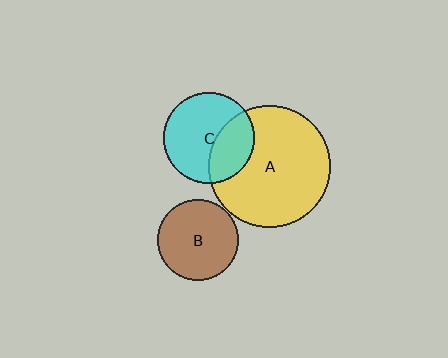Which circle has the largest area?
Circle A (yellow).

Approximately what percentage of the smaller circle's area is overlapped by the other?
Approximately 35%.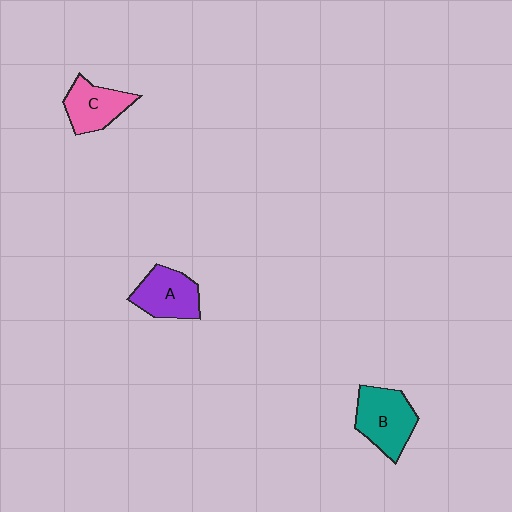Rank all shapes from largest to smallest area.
From largest to smallest: B (teal), A (purple), C (pink).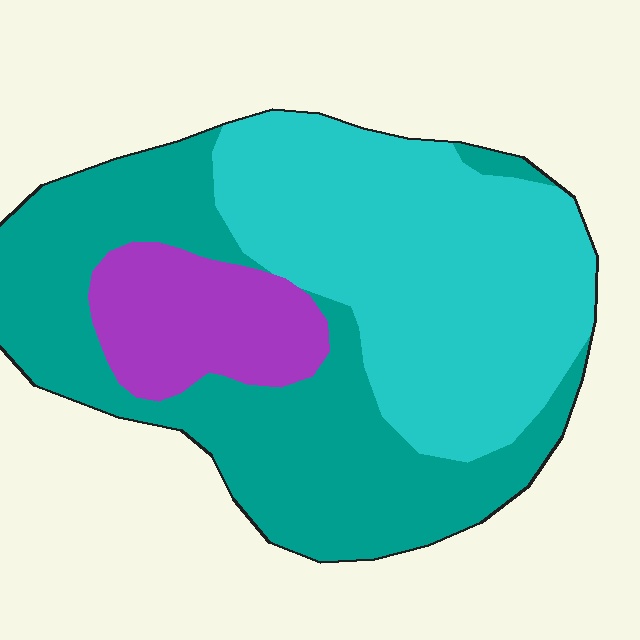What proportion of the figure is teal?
Teal takes up about two fifths (2/5) of the figure.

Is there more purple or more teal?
Teal.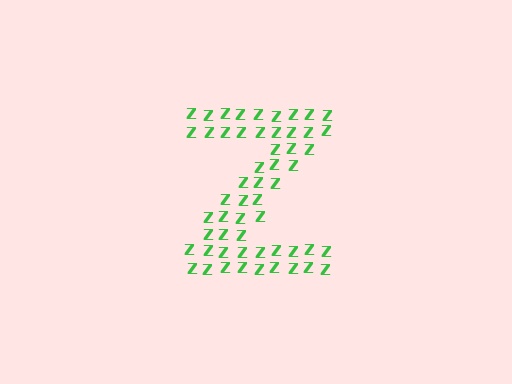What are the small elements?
The small elements are letter Z's.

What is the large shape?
The large shape is the letter Z.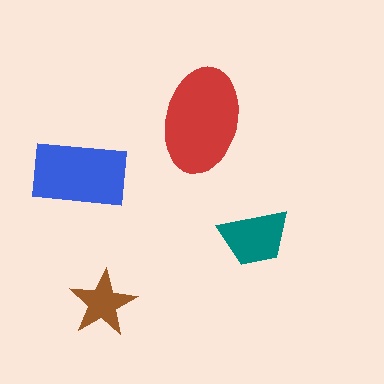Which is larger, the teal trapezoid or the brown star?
The teal trapezoid.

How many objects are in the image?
There are 4 objects in the image.